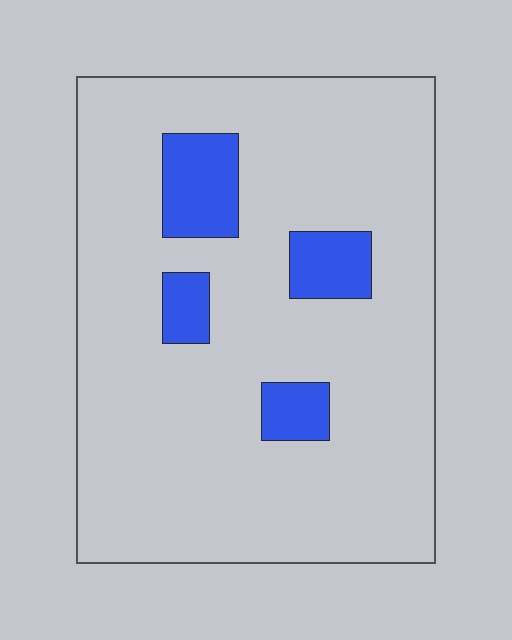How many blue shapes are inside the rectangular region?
4.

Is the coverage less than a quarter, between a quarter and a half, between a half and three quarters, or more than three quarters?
Less than a quarter.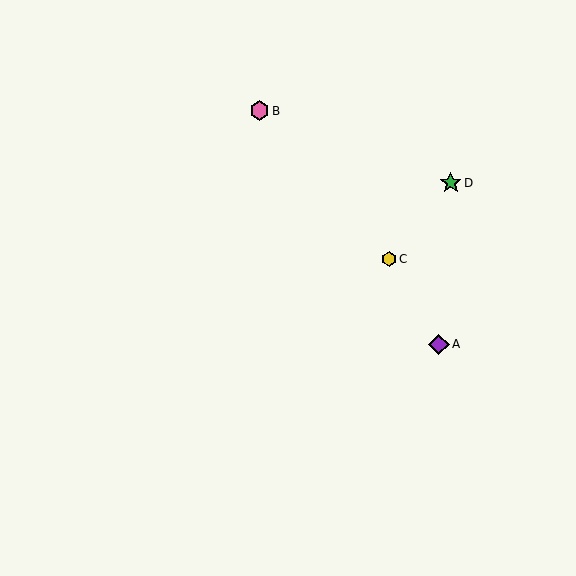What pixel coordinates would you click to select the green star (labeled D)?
Click at (451, 183) to select the green star D.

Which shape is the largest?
The green star (labeled D) is the largest.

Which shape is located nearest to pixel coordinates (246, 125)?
The pink hexagon (labeled B) at (259, 111) is nearest to that location.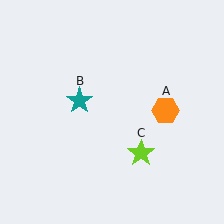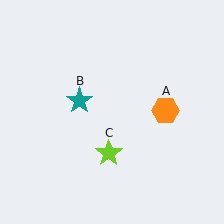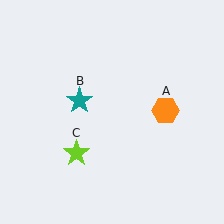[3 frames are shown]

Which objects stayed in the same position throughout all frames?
Orange hexagon (object A) and teal star (object B) remained stationary.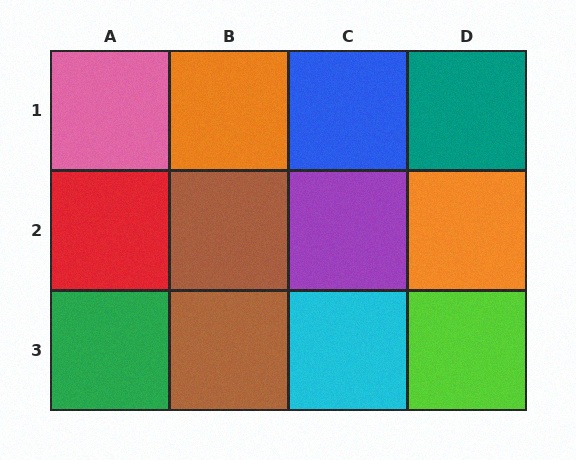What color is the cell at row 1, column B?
Orange.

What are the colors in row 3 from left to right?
Green, brown, cyan, lime.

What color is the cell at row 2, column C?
Purple.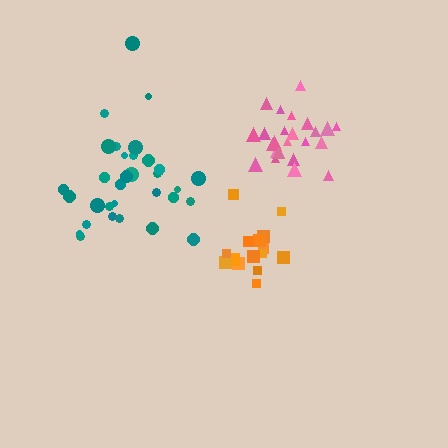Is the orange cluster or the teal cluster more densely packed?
Orange.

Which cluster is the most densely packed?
Pink.